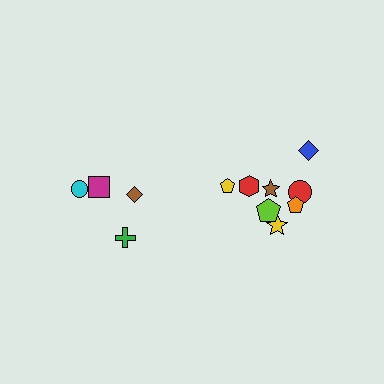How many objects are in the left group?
There are 4 objects.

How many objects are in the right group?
There are 8 objects.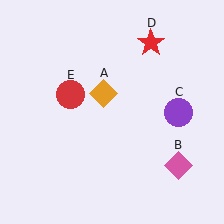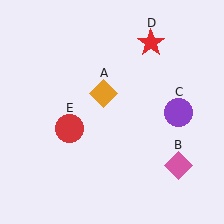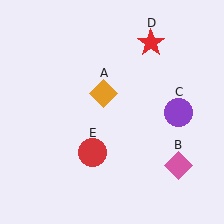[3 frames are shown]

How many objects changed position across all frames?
1 object changed position: red circle (object E).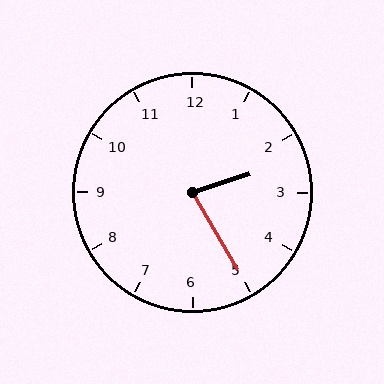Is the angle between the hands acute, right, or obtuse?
It is acute.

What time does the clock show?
2:25.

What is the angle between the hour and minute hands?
Approximately 78 degrees.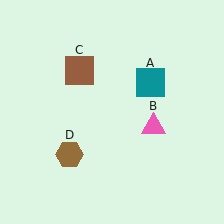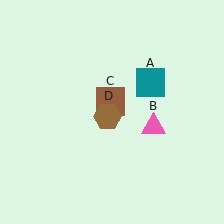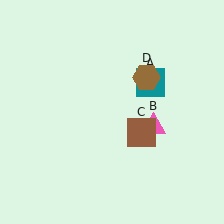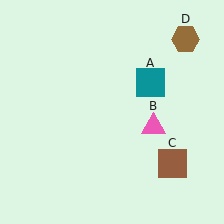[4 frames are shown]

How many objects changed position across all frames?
2 objects changed position: brown square (object C), brown hexagon (object D).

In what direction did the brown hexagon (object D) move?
The brown hexagon (object D) moved up and to the right.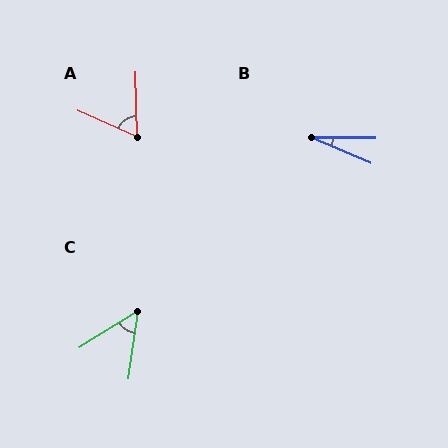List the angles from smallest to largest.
B (23°), C (50°), A (65°).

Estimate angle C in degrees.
Approximately 50 degrees.